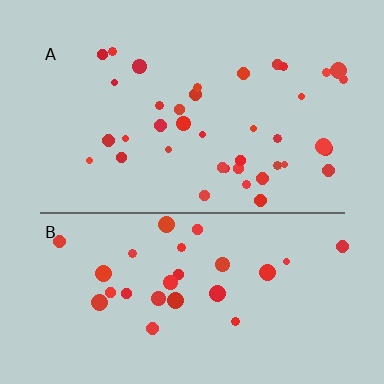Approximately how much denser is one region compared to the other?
Approximately 1.4× — region A over region B.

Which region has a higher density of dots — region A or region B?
A (the top).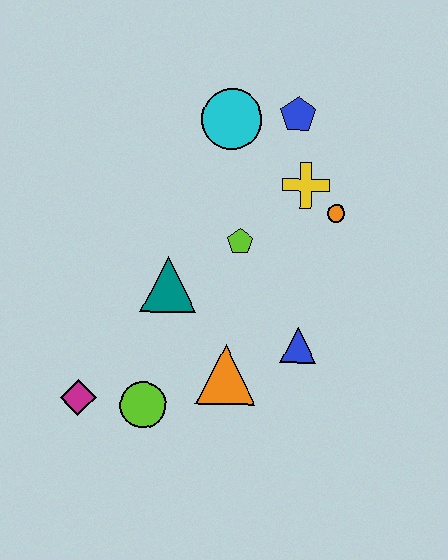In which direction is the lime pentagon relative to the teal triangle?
The lime pentagon is to the right of the teal triangle.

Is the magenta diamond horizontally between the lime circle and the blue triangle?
No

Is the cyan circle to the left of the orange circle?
Yes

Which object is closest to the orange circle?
The yellow cross is closest to the orange circle.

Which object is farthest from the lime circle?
The blue pentagon is farthest from the lime circle.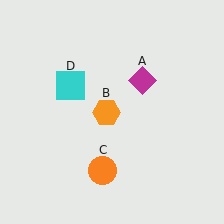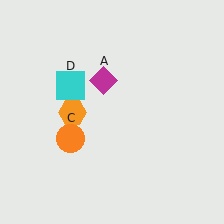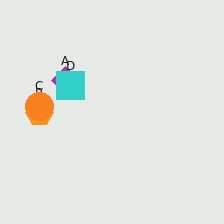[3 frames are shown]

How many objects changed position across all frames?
3 objects changed position: magenta diamond (object A), orange hexagon (object B), orange circle (object C).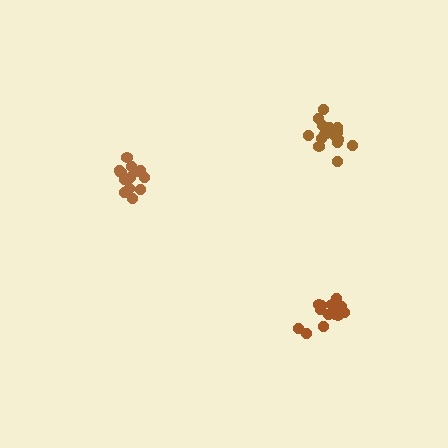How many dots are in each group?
Group 1: 13 dots, Group 2: 17 dots, Group 3: 14 dots (44 total).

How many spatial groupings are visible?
There are 3 spatial groupings.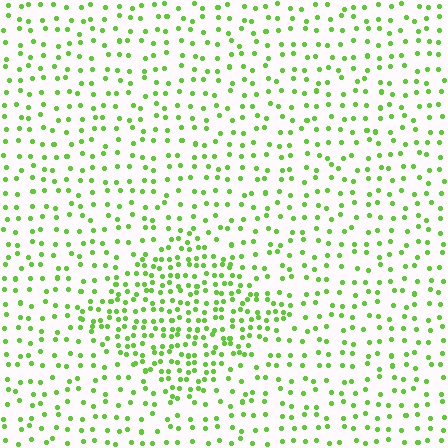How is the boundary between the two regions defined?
The boundary is defined by a change in element density (approximately 2.0x ratio). All elements are the same color, size, and shape.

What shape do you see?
I see a diamond.